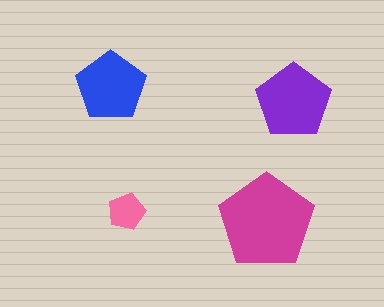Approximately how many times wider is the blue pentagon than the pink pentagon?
About 2 times wider.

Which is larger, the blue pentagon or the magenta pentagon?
The magenta one.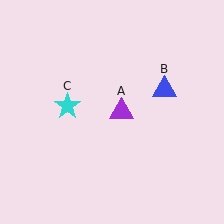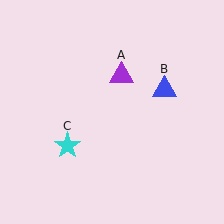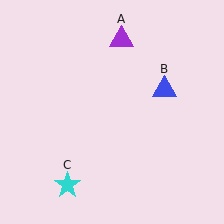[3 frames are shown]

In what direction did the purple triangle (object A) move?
The purple triangle (object A) moved up.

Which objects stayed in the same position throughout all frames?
Blue triangle (object B) remained stationary.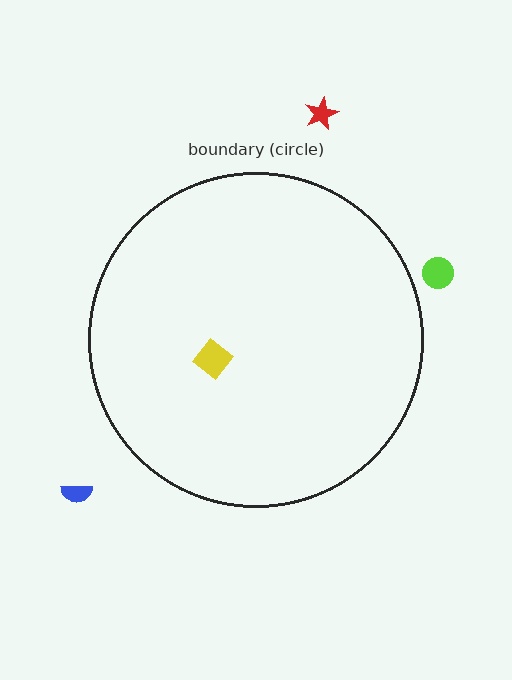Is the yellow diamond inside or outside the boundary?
Inside.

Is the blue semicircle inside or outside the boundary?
Outside.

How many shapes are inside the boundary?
1 inside, 3 outside.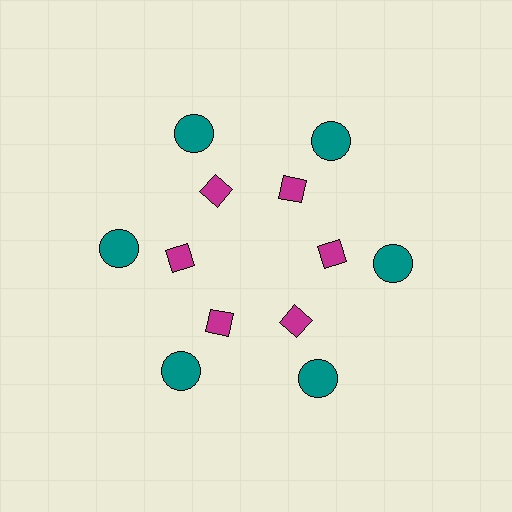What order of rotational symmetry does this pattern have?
This pattern has 6-fold rotational symmetry.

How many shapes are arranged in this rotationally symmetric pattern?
There are 12 shapes, arranged in 6 groups of 2.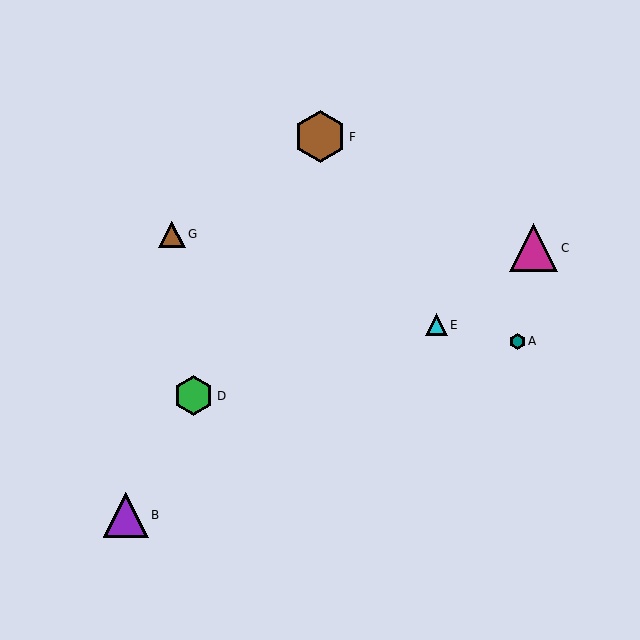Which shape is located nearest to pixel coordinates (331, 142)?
The brown hexagon (labeled F) at (320, 137) is nearest to that location.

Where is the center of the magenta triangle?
The center of the magenta triangle is at (534, 248).